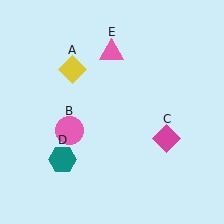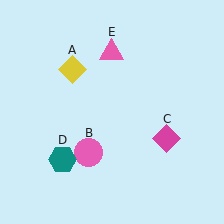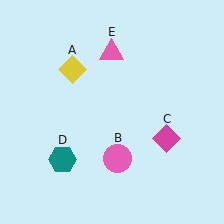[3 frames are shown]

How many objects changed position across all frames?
1 object changed position: pink circle (object B).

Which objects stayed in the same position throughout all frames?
Yellow diamond (object A) and magenta diamond (object C) and teal hexagon (object D) and pink triangle (object E) remained stationary.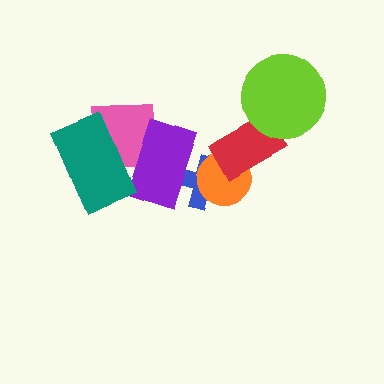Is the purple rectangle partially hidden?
Yes, it is partially covered by another shape.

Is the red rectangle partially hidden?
Yes, it is partially covered by another shape.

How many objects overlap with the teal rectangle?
2 objects overlap with the teal rectangle.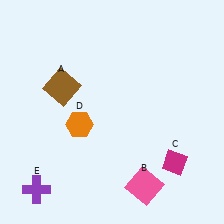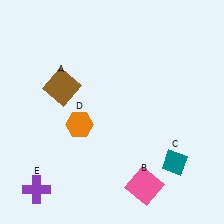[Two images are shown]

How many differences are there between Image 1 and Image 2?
There is 1 difference between the two images.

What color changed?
The diamond (C) changed from magenta in Image 1 to teal in Image 2.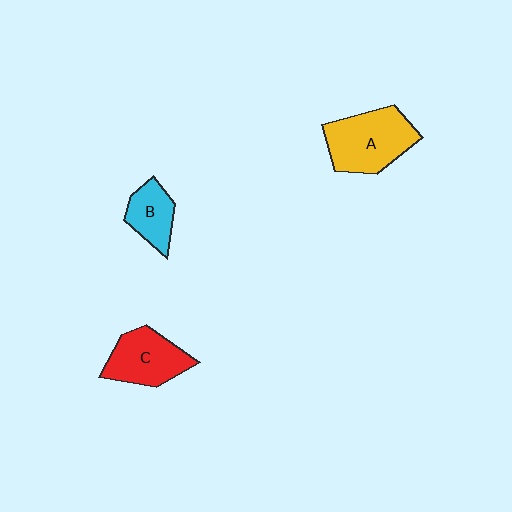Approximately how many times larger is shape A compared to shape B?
Approximately 1.8 times.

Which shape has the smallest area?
Shape B (cyan).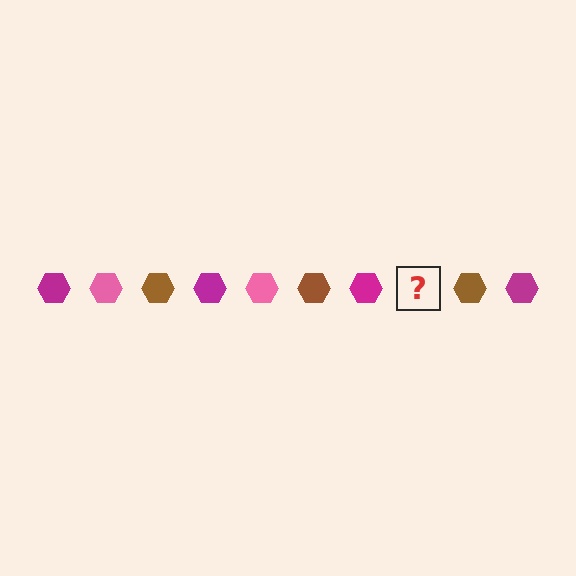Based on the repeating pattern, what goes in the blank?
The blank should be a pink hexagon.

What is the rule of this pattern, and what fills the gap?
The rule is that the pattern cycles through magenta, pink, brown hexagons. The gap should be filled with a pink hexagon.